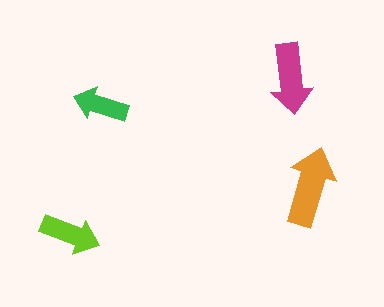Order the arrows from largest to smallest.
the orange one, the magenta one, the lime one, the green one.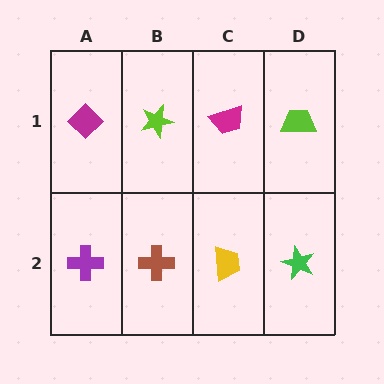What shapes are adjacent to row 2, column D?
A lime trapezoid (row 1, column D), a yellow trapezoid (row 2, column C).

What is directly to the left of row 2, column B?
A purple cross.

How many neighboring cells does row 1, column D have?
2.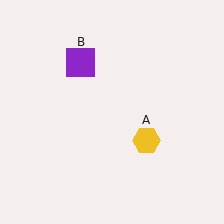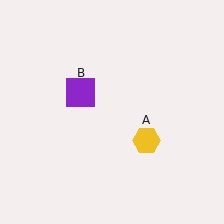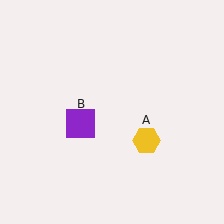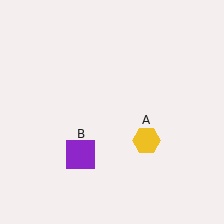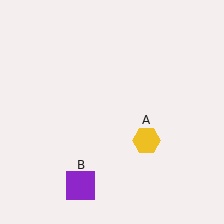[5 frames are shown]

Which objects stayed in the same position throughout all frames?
Yellow hexagon (object A) remained stationary.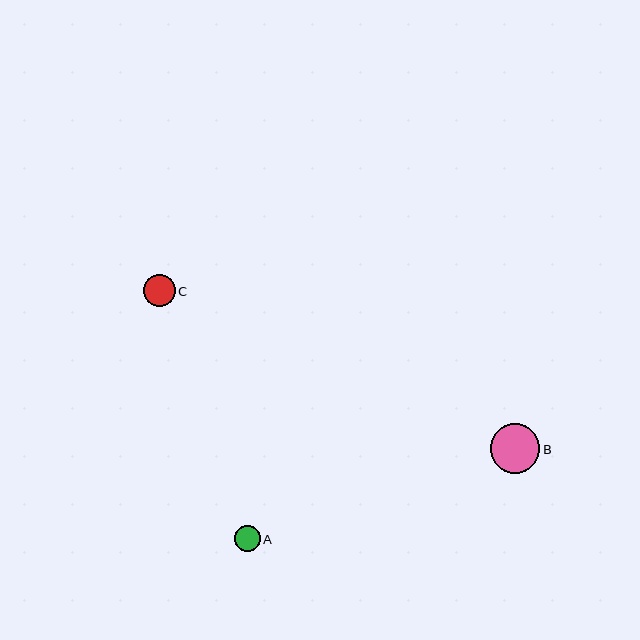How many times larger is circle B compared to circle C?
Circle B is approximately 1.6 times the size of circle C.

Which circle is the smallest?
Circle A is the smallest with a size of approximately 26 pixels.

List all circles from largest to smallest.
From largest to smallest: B, C, A.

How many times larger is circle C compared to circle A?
Circle C is approximately 1.2 times the size of circle A.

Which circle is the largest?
Circle B is the largest with a size of approximately 50 pixels.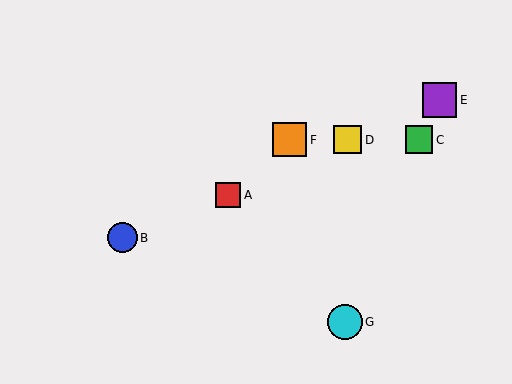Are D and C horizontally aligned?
Yes, both are at y≈140.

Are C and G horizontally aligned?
No, C is at y≈140 and G is at y≈322.